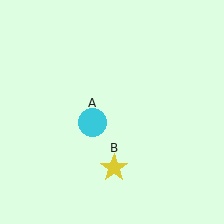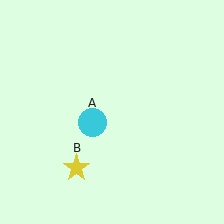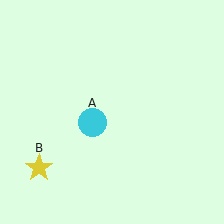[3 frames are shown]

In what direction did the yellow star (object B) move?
The yellow star (object B) moved left.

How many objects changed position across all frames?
1 object changed position: yellow star (object B).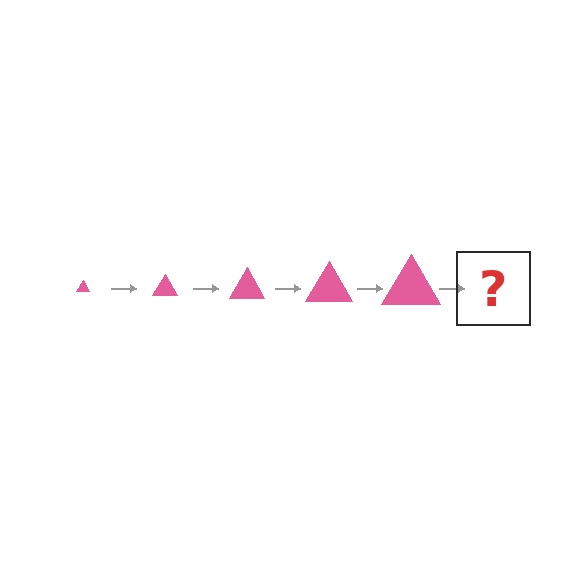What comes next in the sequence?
The next element should be a pink triangle, larger than the previous one.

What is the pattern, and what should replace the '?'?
The pattern is that the triangle gets progressively larger each step. The '?' should be a pink triangle, larger than the previous one.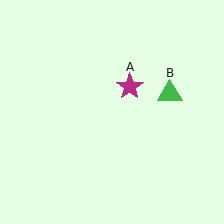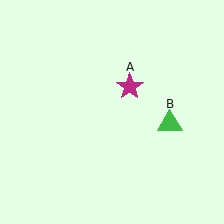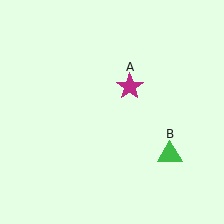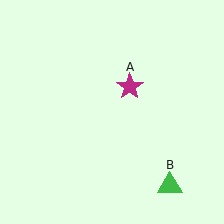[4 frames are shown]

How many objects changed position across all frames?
1 object changed position: green triangle (object B).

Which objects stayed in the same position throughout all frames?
Magenta star (object A) remained stationary.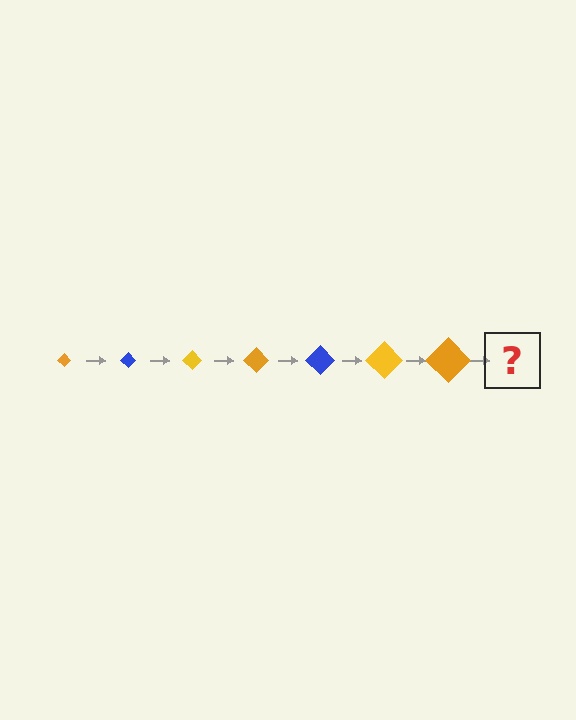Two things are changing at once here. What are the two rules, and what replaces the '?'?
The two rules are that the diamond grows larger each step and the color cycles through orange, blue, and yellow. The '?' should be a blue diamond, larger than the previous one.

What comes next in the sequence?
The next element should be a blue diamond, larger than the previous one.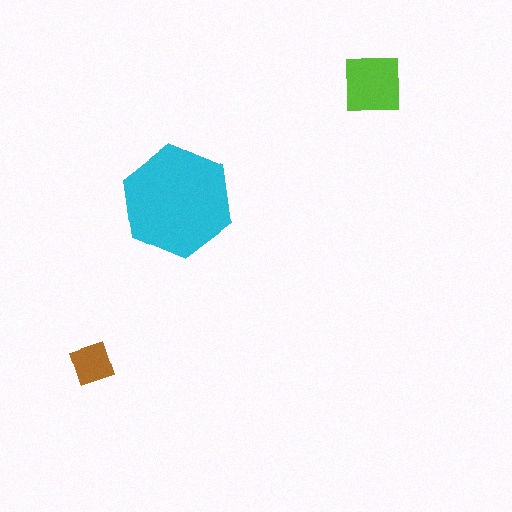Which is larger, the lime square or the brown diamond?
The lime square.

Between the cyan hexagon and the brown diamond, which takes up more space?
The cyan hexagon.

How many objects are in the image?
There are 3 objects in the image.